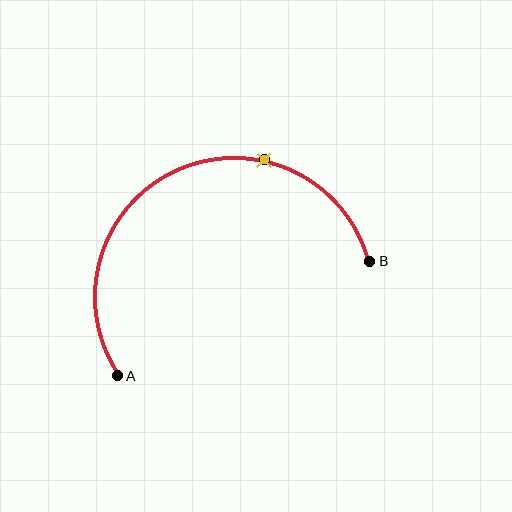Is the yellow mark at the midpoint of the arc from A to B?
No. The yellow mark lies on the arc but is closer to endpoint B. The arc midpoint would be at the point on the curve equidistant along the arc from both A and B.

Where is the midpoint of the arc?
The arc midpoint is the point on the curve farthest from the straight line joining A and B. It sits above that line.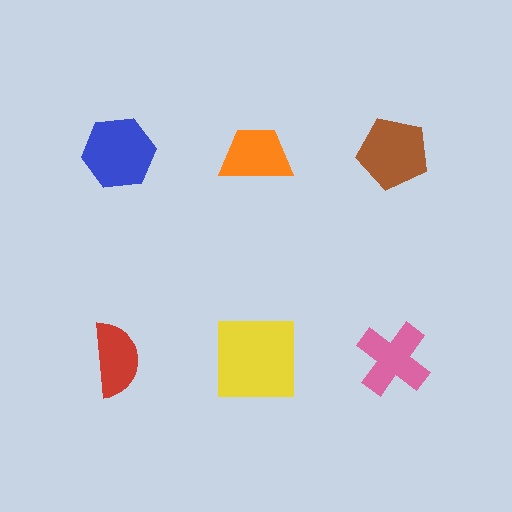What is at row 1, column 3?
A brown pentagon.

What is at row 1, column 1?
A blue hexagon.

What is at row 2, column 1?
A red semicircle.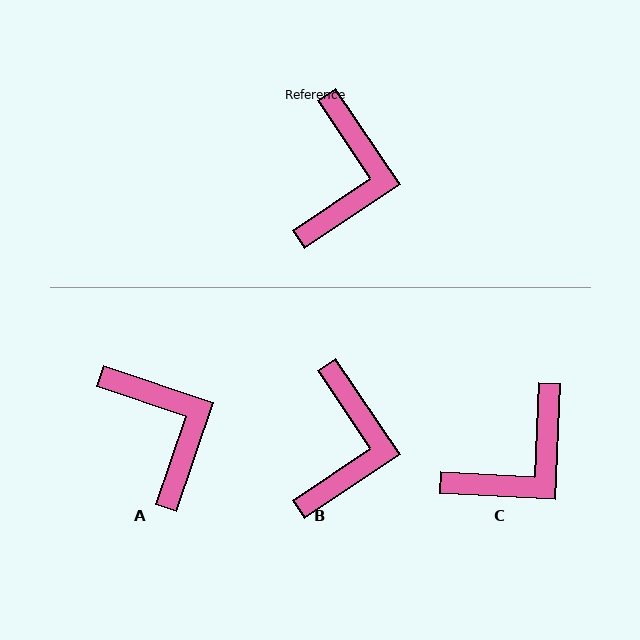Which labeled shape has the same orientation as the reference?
B.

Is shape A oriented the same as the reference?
No, it is off by about 37 degrees.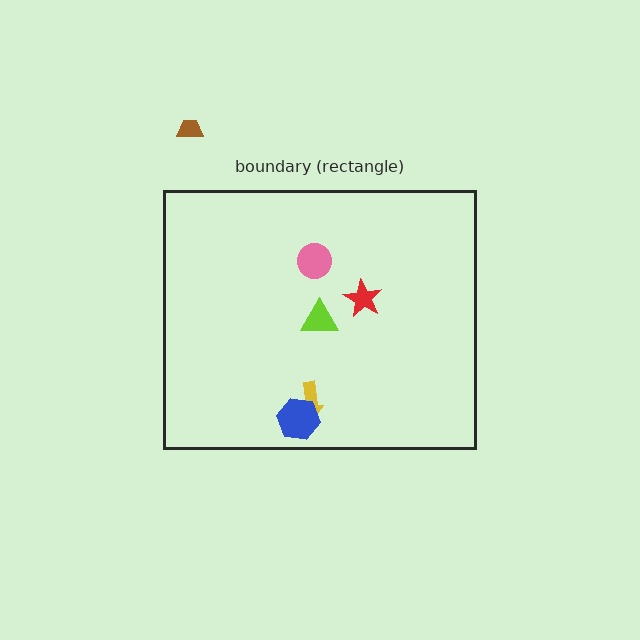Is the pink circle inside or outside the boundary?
Inside.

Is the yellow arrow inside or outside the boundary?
Inside.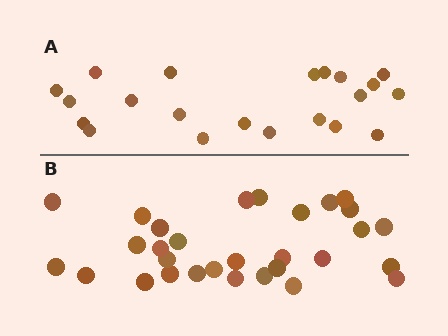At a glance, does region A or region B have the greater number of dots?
Region B (the bottom region) has more dots.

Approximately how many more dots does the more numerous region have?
Region B has roughly 8 or so more dots than region A.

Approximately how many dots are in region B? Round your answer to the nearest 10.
About 30 dots.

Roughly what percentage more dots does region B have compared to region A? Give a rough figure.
About 45% more.